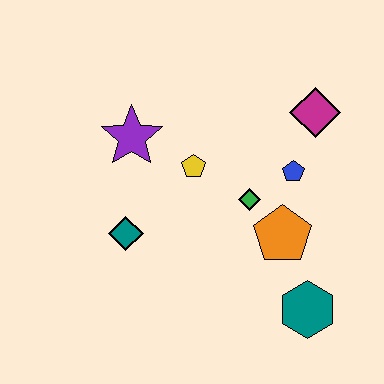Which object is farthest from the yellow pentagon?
The teal hexagon is farthest from the yellow pentagon.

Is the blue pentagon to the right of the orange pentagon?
Yes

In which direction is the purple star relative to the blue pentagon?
The purple star is to the left of the blue pentagon.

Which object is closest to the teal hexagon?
The orange pentagon is closest to the teal hexagon.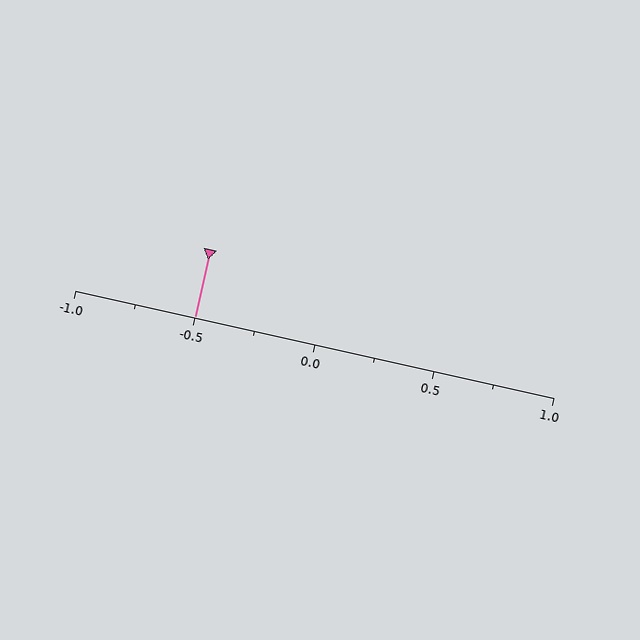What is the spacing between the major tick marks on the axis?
The major ticks are spaced 0.5 apart.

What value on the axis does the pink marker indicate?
The marker indicates approximately -0.5.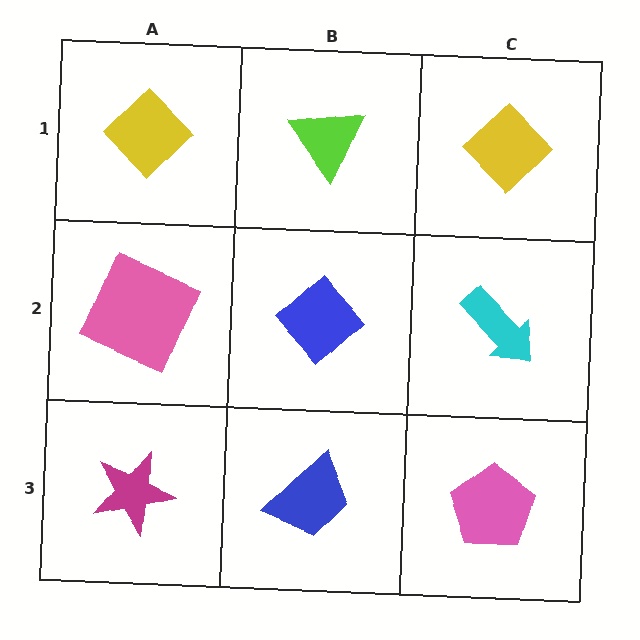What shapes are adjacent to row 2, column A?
A yellow diamond (row 1, column A), a magenta star (row 3, column A), a blue diamond (row 2, column B).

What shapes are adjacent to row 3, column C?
A cyan arrow (row 2, column C), a blue trapezoid (row 3, column B).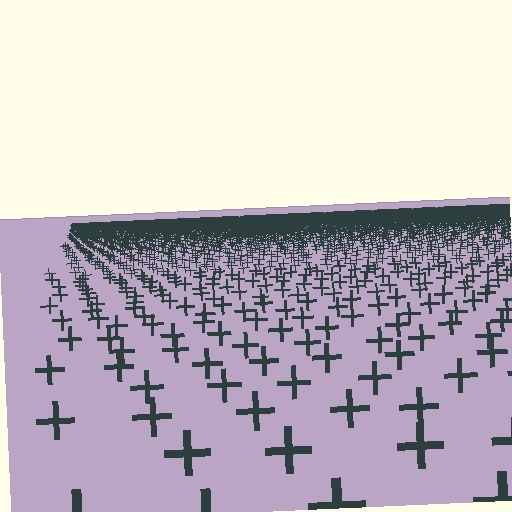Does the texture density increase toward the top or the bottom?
Density increases toward the top.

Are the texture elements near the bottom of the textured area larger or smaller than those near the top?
Larger. Near the bottom, elements are closer to the viewer and appear at a bigger on-screen size.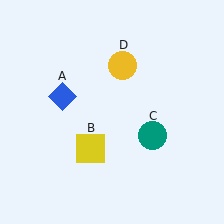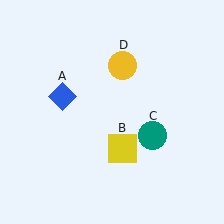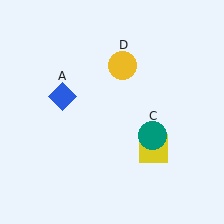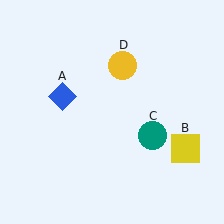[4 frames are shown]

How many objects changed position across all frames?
1 object changed position: yellow square (object B).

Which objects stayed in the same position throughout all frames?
Blue diamond (object A) and teal circle (object C) and yellow circle (object D) remained stationary.